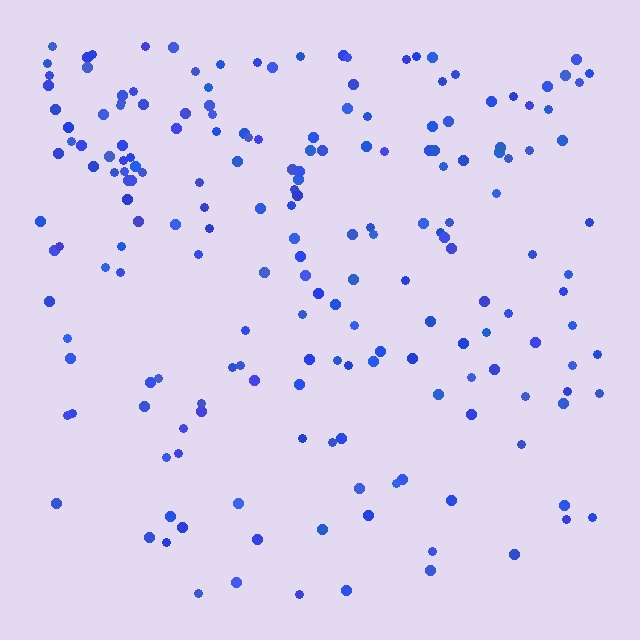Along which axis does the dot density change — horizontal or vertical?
Vertical.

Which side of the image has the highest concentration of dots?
The top.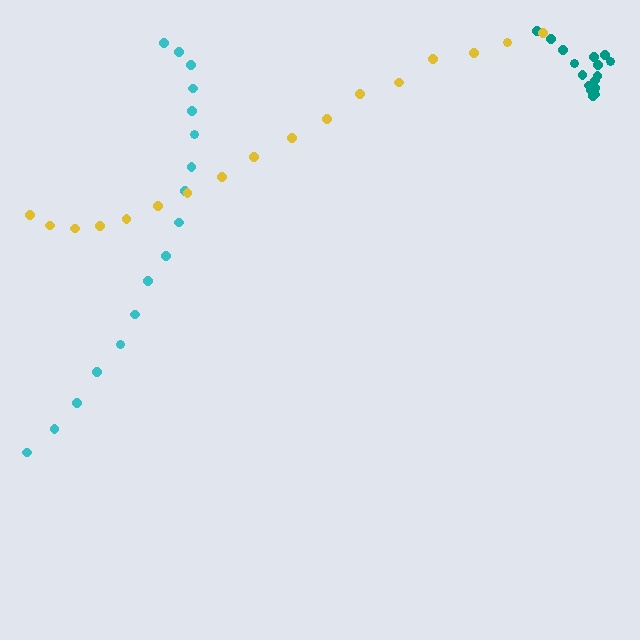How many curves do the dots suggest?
There are 3 distinct paths.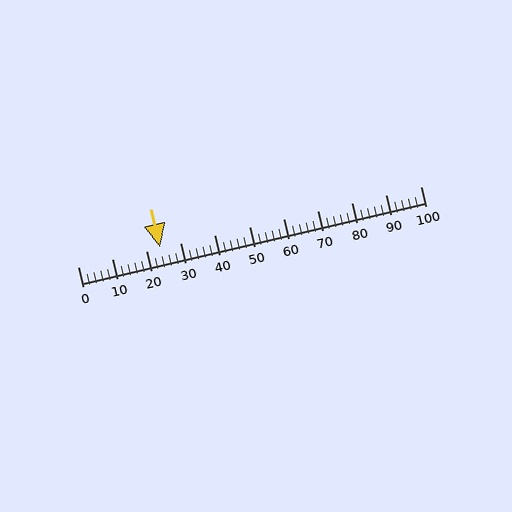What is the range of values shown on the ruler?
The ruler shows values from 0 to 100.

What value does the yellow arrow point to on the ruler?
The yellow arrow points to approximately 24.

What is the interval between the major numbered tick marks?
The major tick marks are spaced 10 units apart.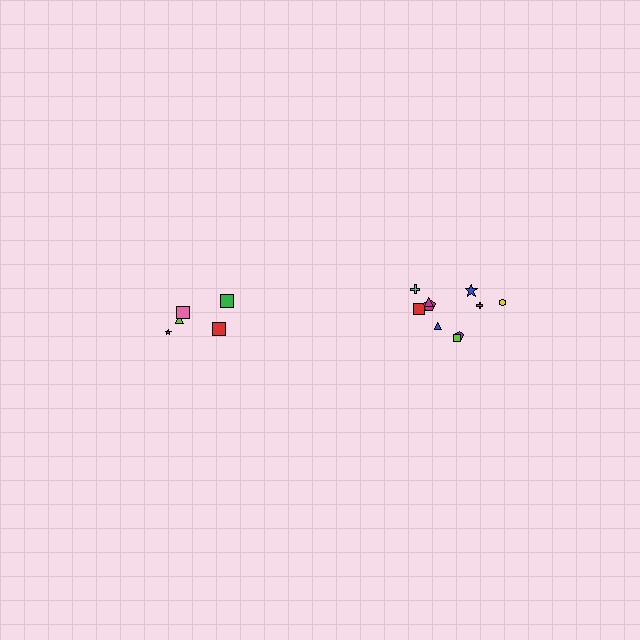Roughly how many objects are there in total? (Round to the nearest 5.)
Roughly 15 objects in total.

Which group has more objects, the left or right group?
The right group.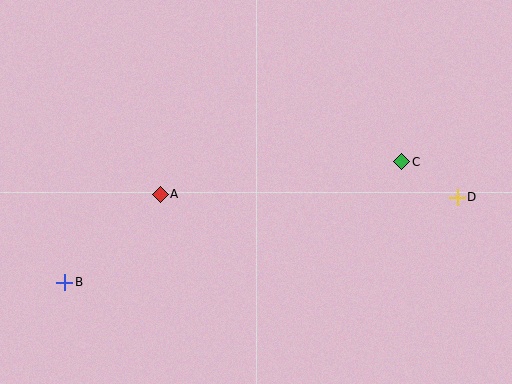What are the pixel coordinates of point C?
Point C is at (402, 162).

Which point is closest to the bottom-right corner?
Point D is closest to the bottom-right corner.